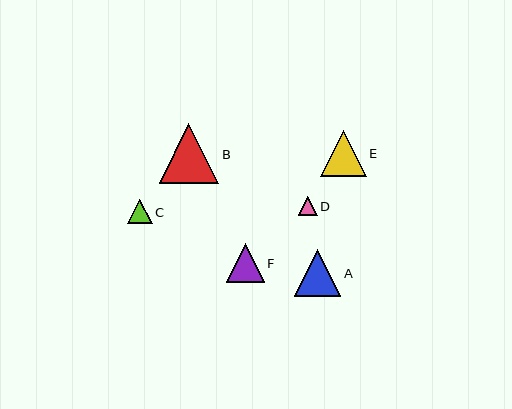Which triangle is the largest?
Triangle B is the largest with a size of approximately 60 pixels.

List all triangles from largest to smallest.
From largest to smallest: B, A, E, F, C, D.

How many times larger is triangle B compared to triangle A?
Triangle B is approximately 1.3 times the size of triangle A.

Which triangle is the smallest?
Triangle D is the smallest with a size of approximately 19 pixels.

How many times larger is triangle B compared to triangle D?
Triangle B is approximately 3.2 times the size of triangle D.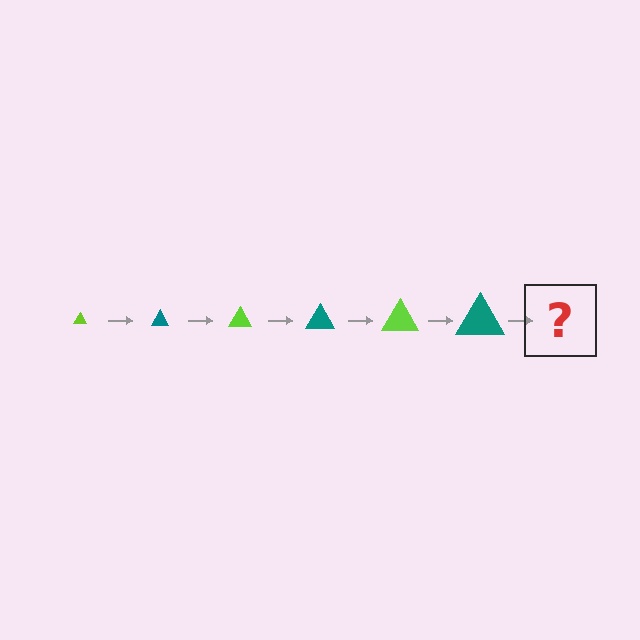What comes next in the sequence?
The next element should be a lime triangle, larger than the previous one.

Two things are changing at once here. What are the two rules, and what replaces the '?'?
The two rules are that the triangle grows larger each step and the color cycles through lime and teal. The '?' should be a lime triangle, larger than the previous one.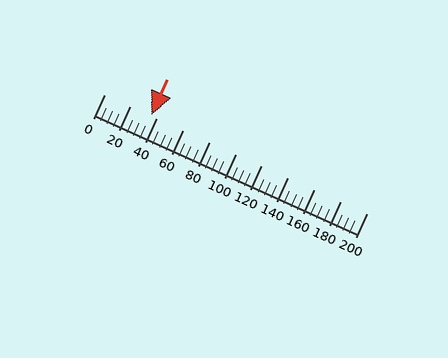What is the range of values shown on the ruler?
The ruler shows values from 0 to 200.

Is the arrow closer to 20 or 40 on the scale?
The arrow is closer to 40.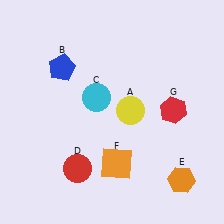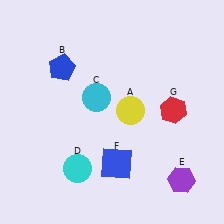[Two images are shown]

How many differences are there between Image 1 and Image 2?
There are 3 differences between the two images.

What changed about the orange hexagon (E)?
In Image 1, E is orange. In Image 2, it changed to purple.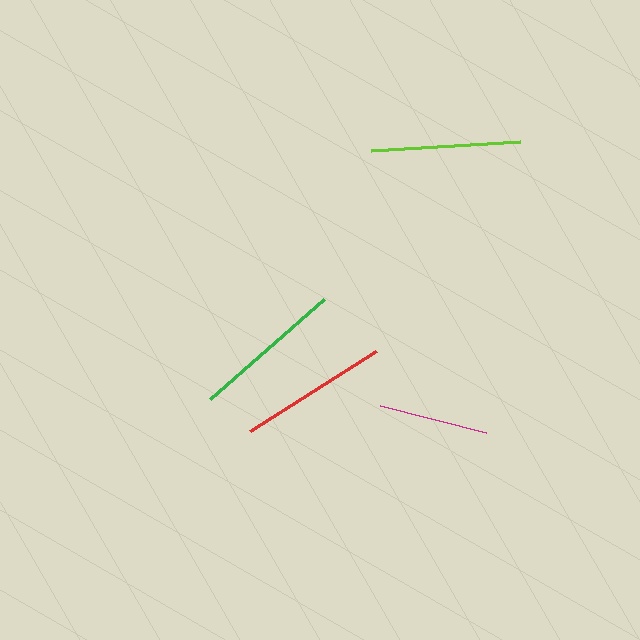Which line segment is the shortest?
The magenta line is the shortest at approximately 110 pixels.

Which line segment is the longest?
The green line is the longest at approximately 151 pixels.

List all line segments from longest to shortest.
From longest to shortest: green, lime, red, magenta.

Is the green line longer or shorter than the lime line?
The green line is longer than the lime line.